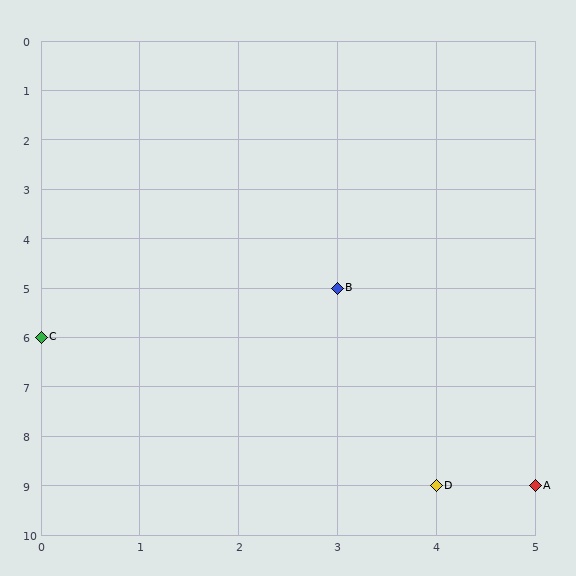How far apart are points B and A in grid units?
Points B and A are 2 columns and 4 rows apart (about 4.5 grid units diagonally).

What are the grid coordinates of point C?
Point C is at grid coordinates (0, 6).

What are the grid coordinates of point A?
Point A is at grid coordinates (5, 9).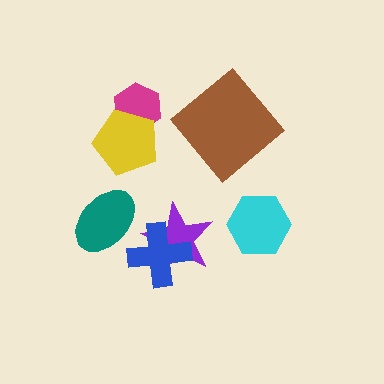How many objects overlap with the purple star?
1 object overlaps with the purple star.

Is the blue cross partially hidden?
No, no other shape covers it.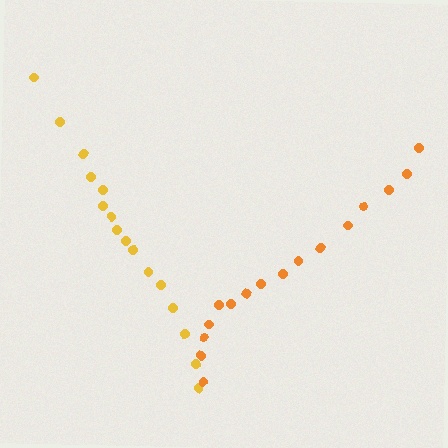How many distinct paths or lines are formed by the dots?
There are 2 distinct paths.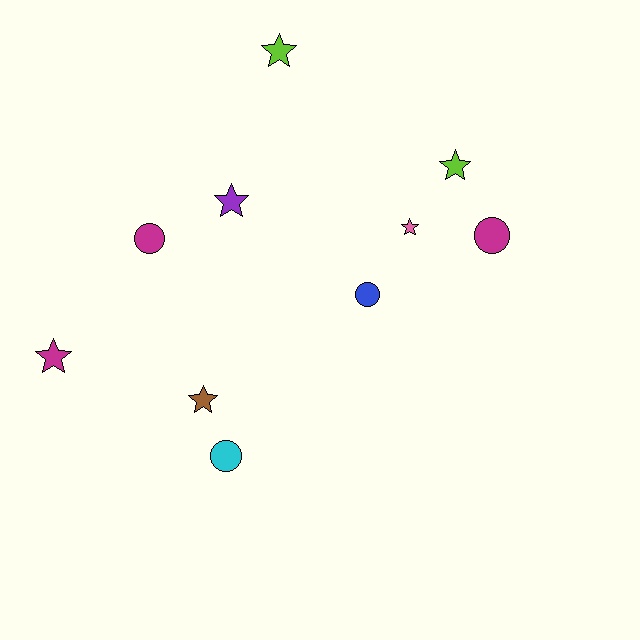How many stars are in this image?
There are 6 stars.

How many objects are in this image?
There are 10 objects.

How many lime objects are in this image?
There are 2 lime objects.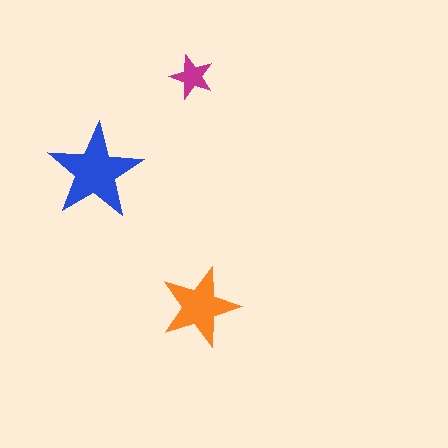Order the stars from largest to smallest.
the blue one, the orange one, the magenta one.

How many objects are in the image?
There are 3 objects in the image.